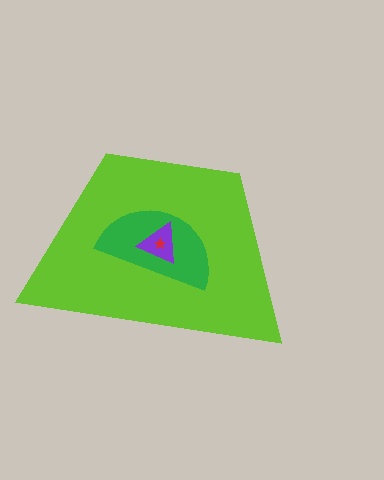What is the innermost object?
The red star.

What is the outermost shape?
The lime trapezoid.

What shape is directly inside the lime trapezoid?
The green semicircle.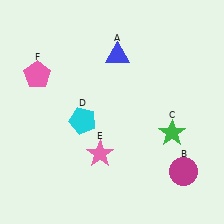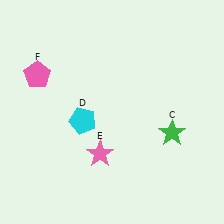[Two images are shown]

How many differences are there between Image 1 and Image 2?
There are 2 differences between the two images.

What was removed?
The magenta circle (B), the blue triangle (A) were removed in Image 2.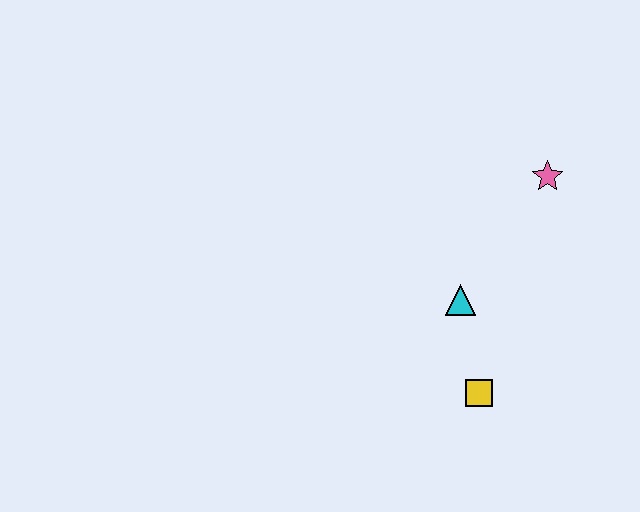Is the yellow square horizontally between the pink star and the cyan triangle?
Yes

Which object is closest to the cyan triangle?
The yellow square is closest to the cyan triangle.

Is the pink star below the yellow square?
No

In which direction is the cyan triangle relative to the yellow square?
The cyan triangle is above the yellow square.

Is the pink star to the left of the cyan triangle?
No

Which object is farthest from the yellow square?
The pink star is farthest from the yellow square.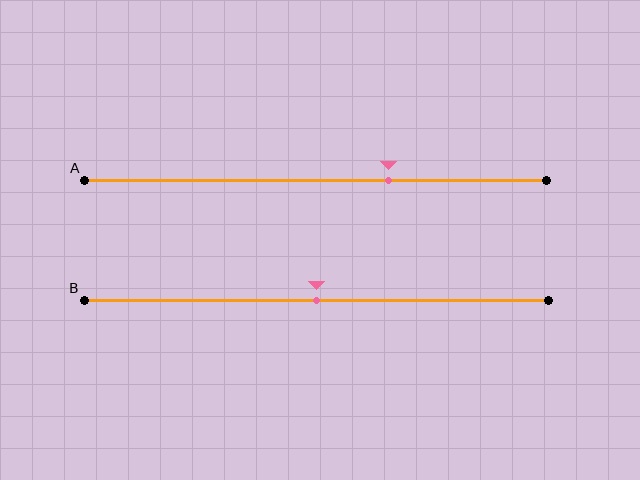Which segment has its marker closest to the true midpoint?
Segment B has its marker closest to the true midpoint.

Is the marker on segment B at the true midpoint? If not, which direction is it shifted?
Yes, the marker on segment B is at the true midpoint.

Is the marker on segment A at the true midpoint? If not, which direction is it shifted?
No, the marker on segment A is shifted to the right by about 16% of the segment length.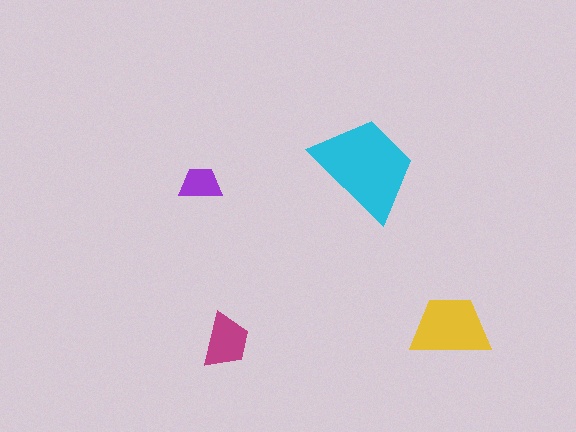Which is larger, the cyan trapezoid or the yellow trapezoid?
The cyan one.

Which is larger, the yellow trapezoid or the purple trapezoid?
The yellow one.